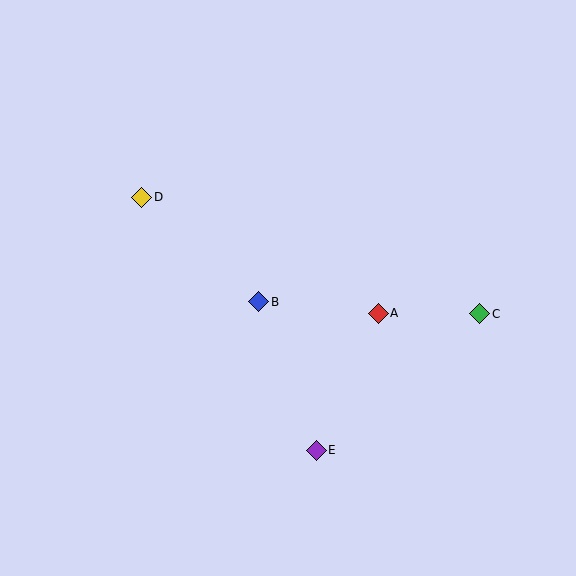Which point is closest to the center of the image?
Point B at (259, 302) is closest to the center.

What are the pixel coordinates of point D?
Point D is at (142, 197).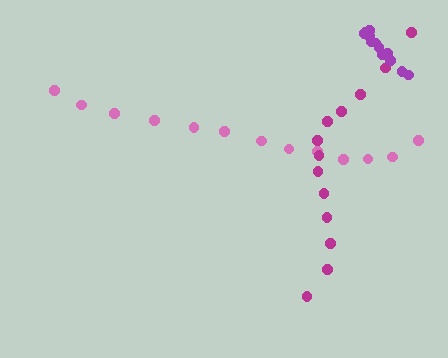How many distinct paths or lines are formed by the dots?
There are 3 distinct paths.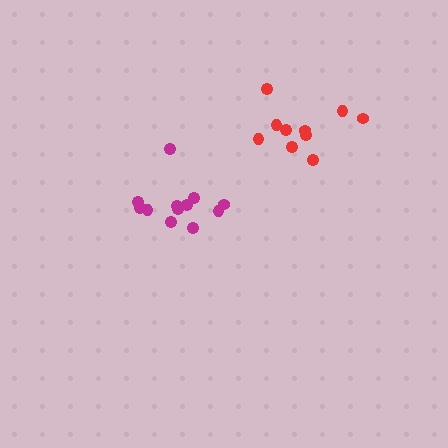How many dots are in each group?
Group 1: 12 dots, Group 2: 10 dots (22 total).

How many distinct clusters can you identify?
There are 2 distinct clusters.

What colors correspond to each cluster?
The clusters are colored: magenta, red.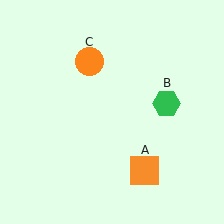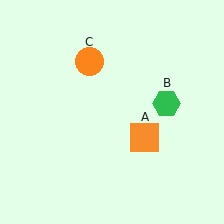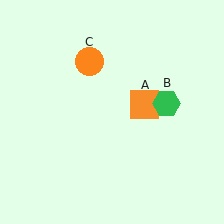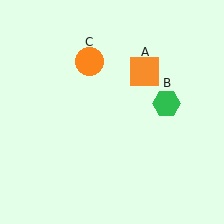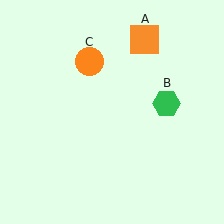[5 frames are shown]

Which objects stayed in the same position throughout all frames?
Green hexagon (object B) and orange circle (object C) remained stationary.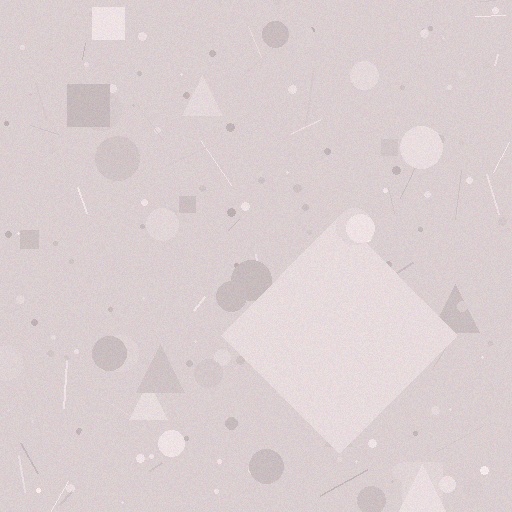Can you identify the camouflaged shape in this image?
The camouflaged shape is a diamond.